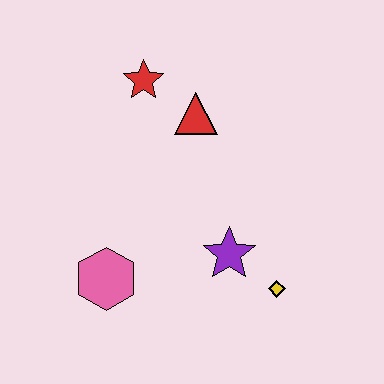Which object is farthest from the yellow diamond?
The red star is farthest from the yellow diamond.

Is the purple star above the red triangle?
No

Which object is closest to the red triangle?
The red star is closest to the red triangle.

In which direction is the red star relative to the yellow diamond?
The red star is above the yellow diamond.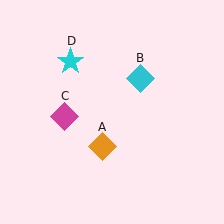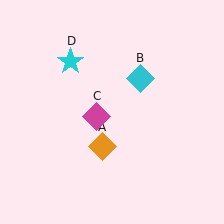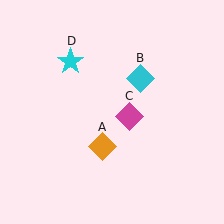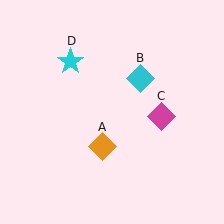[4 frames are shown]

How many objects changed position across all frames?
1 object changed position: magenta diamond (object C).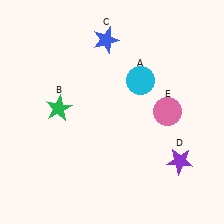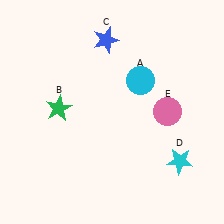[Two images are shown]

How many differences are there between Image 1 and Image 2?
There is 1 difference between the two images.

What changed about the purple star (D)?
In Image 1, D is purple. In Image 2, it changed to cyan.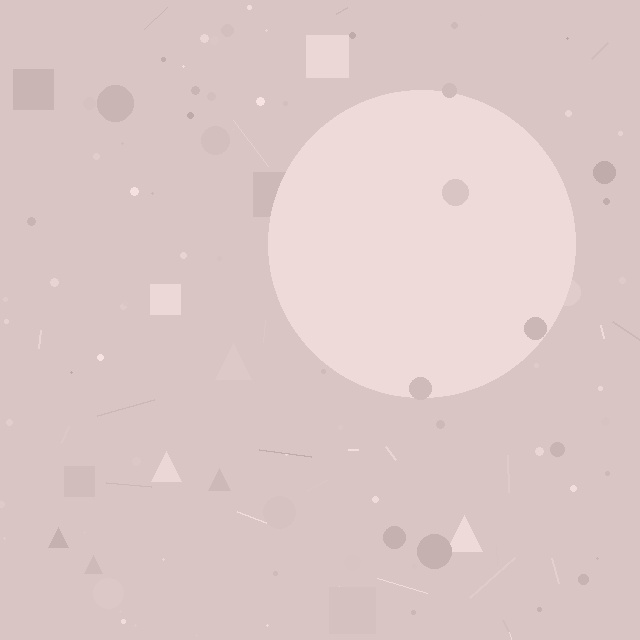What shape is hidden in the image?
A circle is hidden in the image.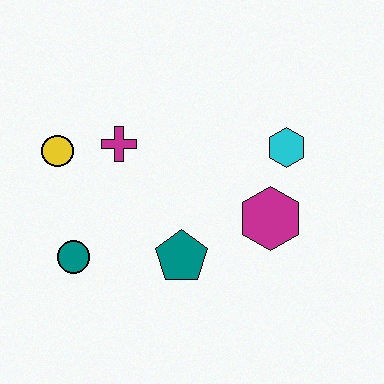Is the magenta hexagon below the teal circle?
No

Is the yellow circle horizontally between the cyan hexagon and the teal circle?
No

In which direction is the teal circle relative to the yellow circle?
The teal circle is below the yellow circle.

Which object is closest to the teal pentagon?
The magenta hexagon is closest to the teal pentagon.